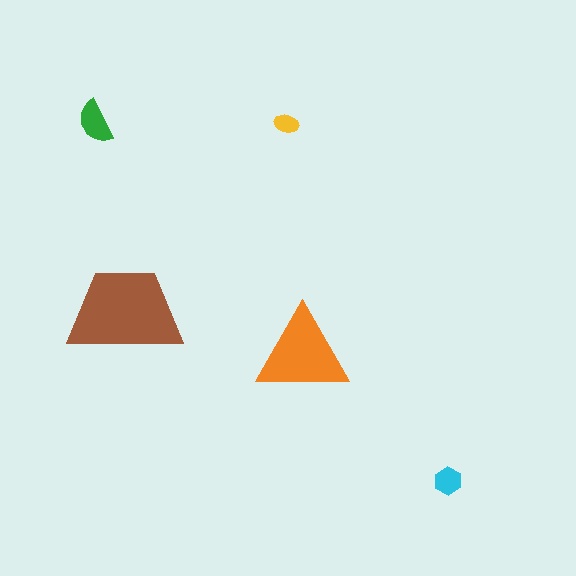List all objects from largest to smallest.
The brown trapezoid, the orange triangle, the green semicircle, the cyan hexagon, the yellow ellipse.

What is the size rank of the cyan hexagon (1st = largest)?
4th.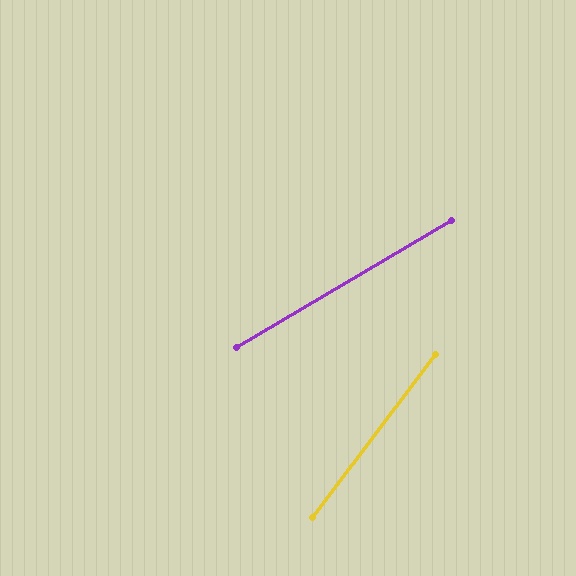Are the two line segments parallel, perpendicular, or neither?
Neither parallel nor perpendicular — they differ by about 22°.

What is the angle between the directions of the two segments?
Approximately 22 degrees.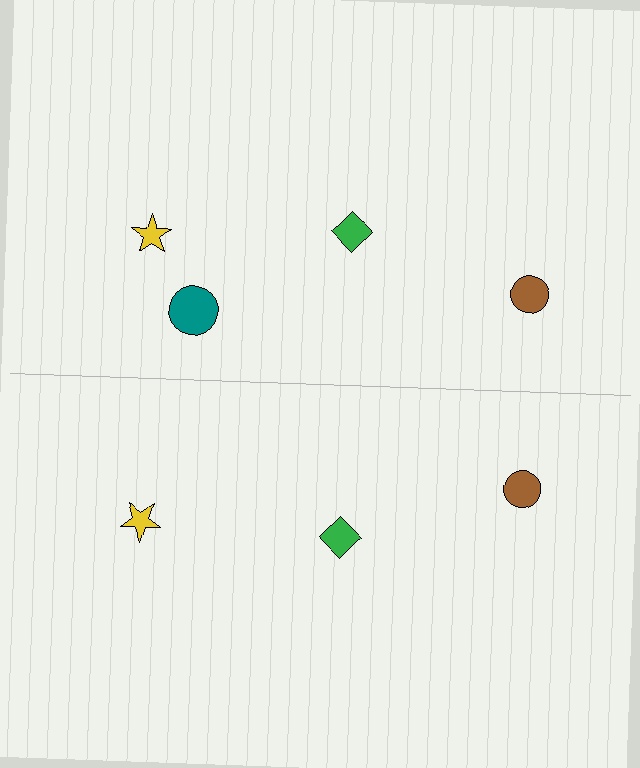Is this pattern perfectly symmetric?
No, the pattern is not perfectly symmetric. A teal circle is missing from the bottom side.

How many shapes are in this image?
There are 7 shapes in this image.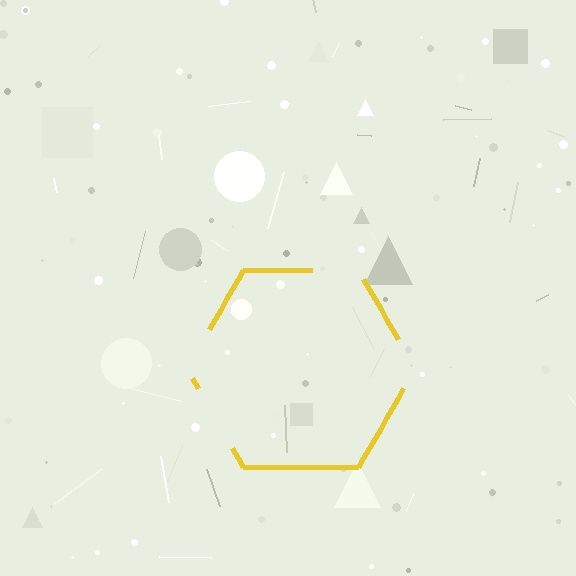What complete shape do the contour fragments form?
The contour fragments form a hexagon.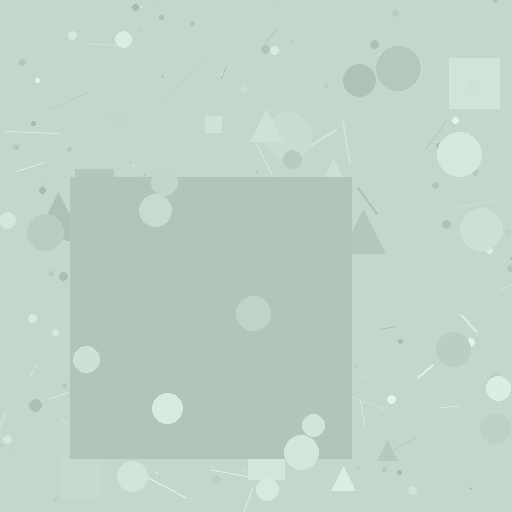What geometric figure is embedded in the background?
A square is embedded in the background.